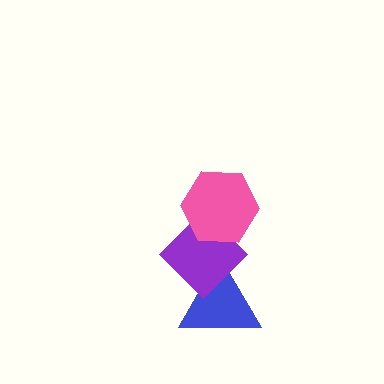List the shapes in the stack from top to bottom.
From top to bottom: the pink hexagon, the purple diamond, the blue triangle.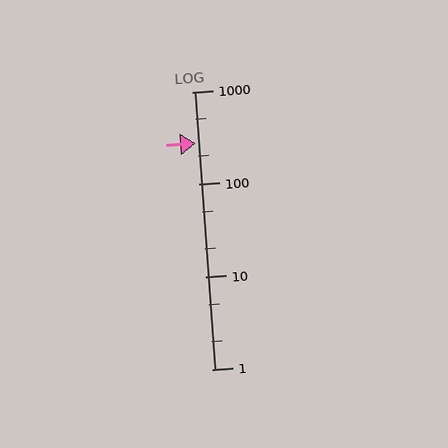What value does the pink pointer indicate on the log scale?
The pointer indicates approximately 280.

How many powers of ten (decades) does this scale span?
The scale spans 3 decades, from 1 to 1000.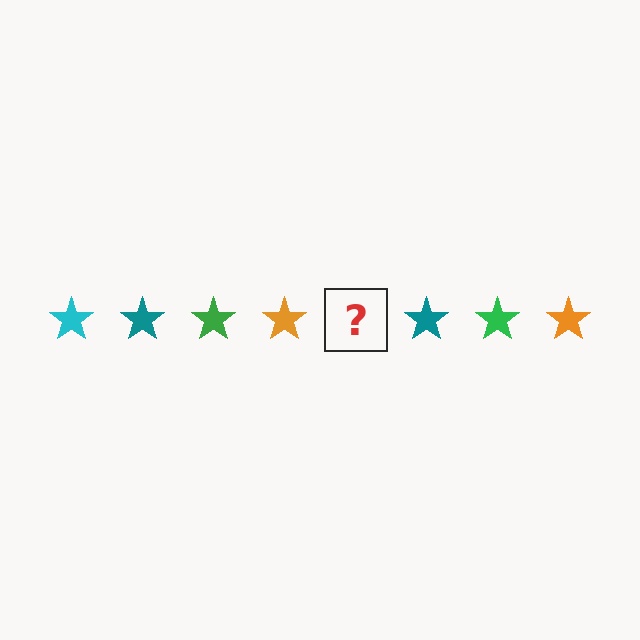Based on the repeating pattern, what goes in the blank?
The blank should be a cyan star.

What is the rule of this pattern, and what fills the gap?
The rule is that the pattern cycles through cyan, teal, green, orange stars. The gap should be filled with a cyan star.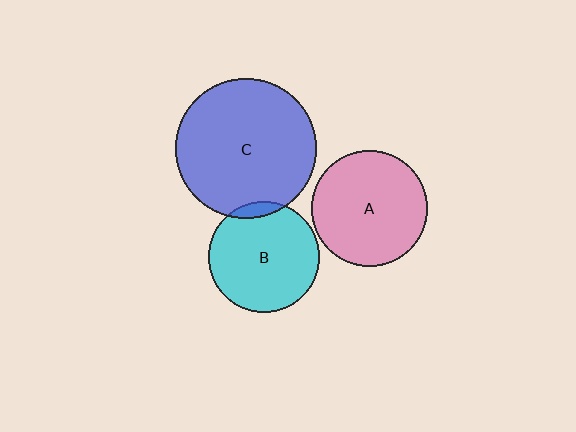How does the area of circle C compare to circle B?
Approximately 1.6 times.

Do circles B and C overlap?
Yes.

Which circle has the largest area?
Circle C (blue).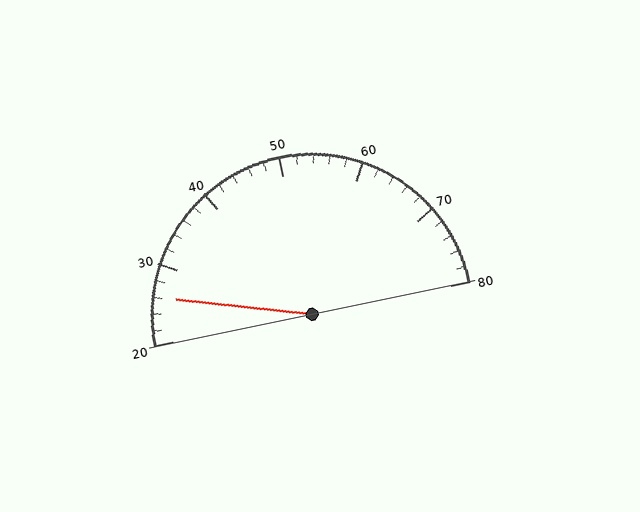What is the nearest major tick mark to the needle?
The nearest major tick mark is 30.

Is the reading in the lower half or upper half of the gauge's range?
The reading is in the lower half of the range (20 to 80).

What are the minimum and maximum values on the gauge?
The gauge ranges from 20 to 80.